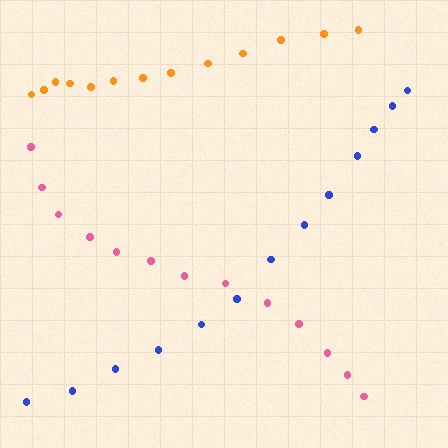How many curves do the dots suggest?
There are 3 distinct paths.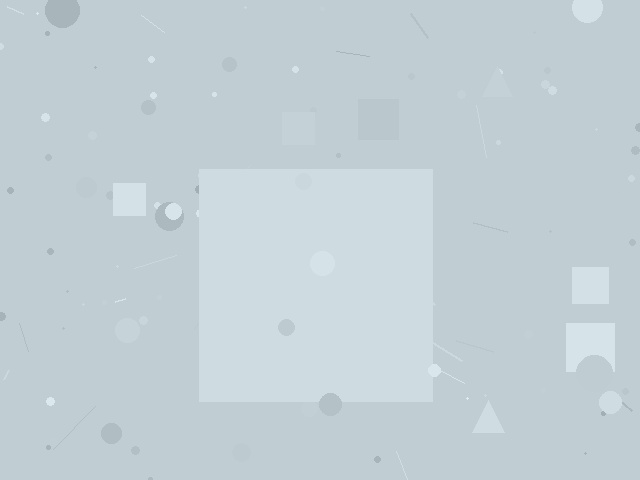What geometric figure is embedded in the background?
A square is embedded in the background.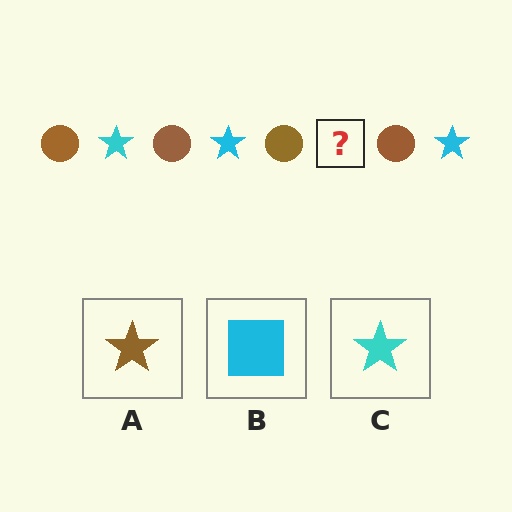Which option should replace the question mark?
Option C.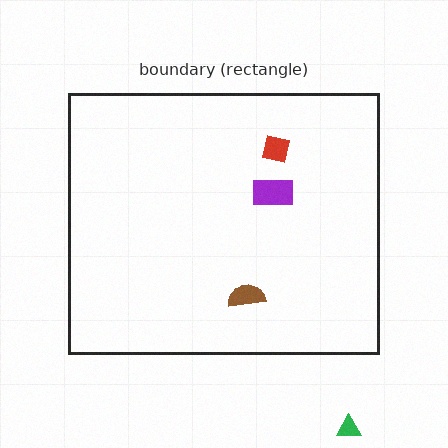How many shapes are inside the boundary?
3 inside, 1 outside.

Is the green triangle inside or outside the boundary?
Outside.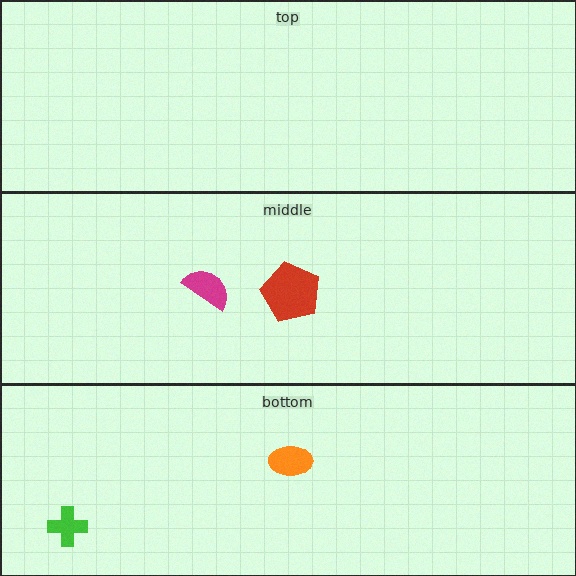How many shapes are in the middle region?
2.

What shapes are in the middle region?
The magenta semicircle, the red pentagon.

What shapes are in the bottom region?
The orange ellipse, the green cross.